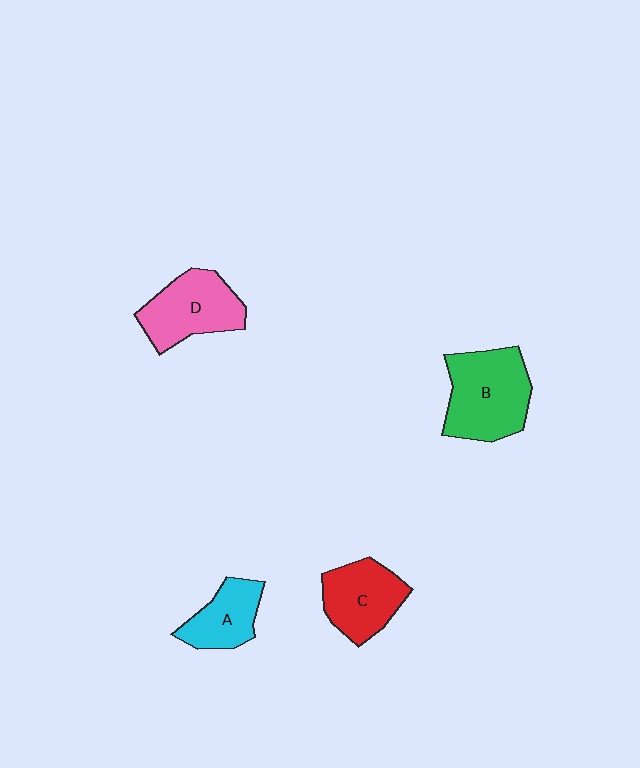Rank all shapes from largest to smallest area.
From largest to smallest: B (green), D (pink), C (red), A (cyan).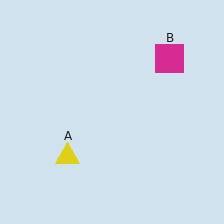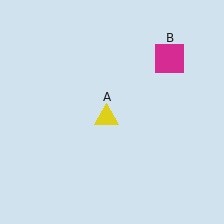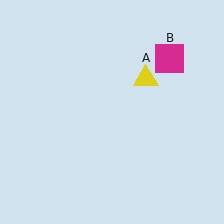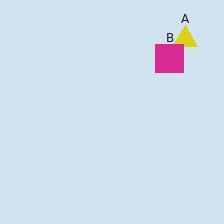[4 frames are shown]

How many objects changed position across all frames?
1 object changed position: yellow triangle (object A).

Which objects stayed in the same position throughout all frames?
Magenta square (object B) remained stationary.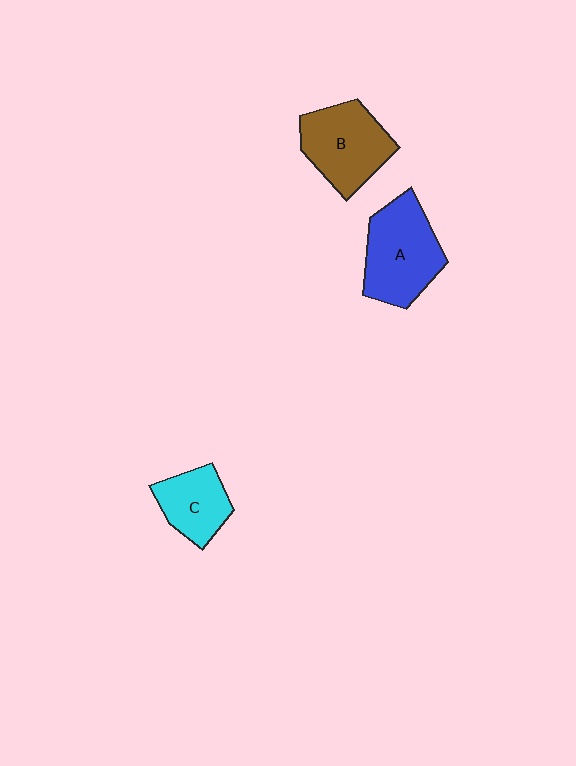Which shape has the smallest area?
Shape C (cyan).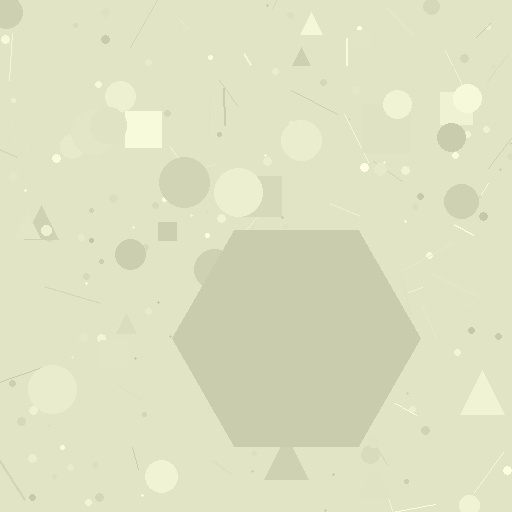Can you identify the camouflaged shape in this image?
The camouflaged shape is a hexagon.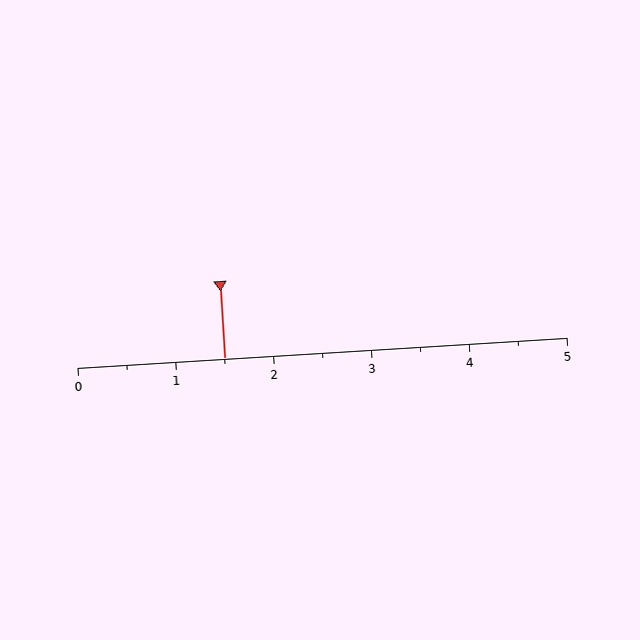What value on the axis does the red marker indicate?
The marker indicates approximately 1.5.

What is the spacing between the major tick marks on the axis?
The major ticks are spaced 1 apart.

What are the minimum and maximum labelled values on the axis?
The axis runs from 0 to 5.